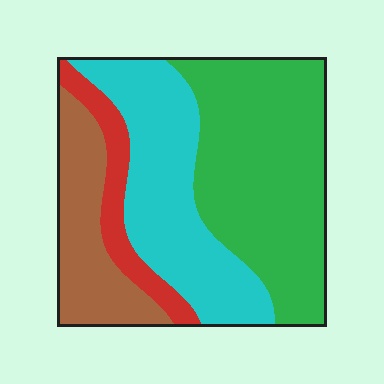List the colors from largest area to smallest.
From largest to smallest: green, cyan, brown, red.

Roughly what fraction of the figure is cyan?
Cyan takes up between a sixth and a third of the figure.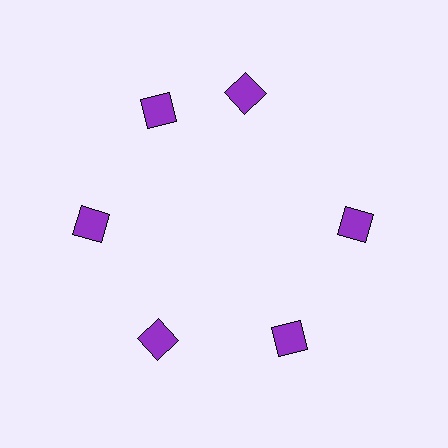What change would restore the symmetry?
The symmetry would be restored by rotating it back into even spacing with its neighbors so that all 6 squares sit at equal angles and equal distance from the center.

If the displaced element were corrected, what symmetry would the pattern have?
It would have 6-fold rotational symmetry — the pattern would map onto itself every 60 degrees.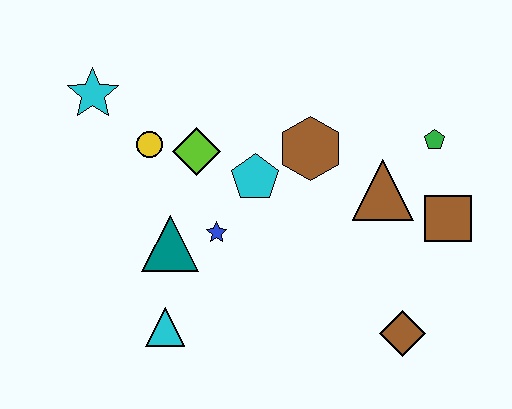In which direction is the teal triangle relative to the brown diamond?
The teal triangle is to the left of the brown diamond.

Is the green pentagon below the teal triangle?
No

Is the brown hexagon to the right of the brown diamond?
No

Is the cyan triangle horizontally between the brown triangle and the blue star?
No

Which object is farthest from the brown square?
The cyan star is farthest from the brown square.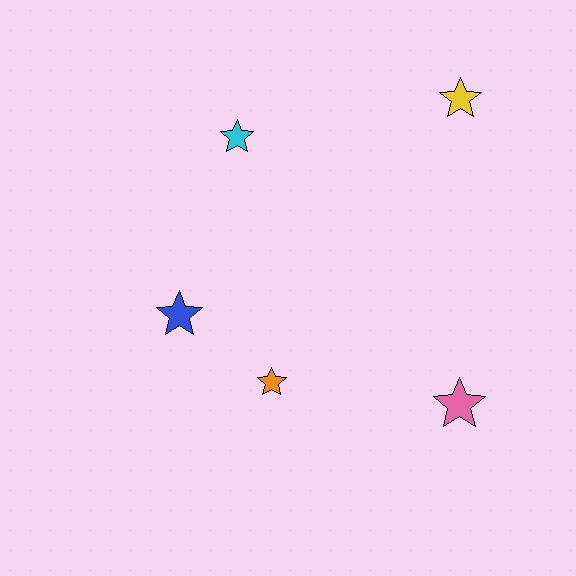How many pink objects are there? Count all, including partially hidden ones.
There is 1 pink object.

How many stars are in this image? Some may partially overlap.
There are 5 stars.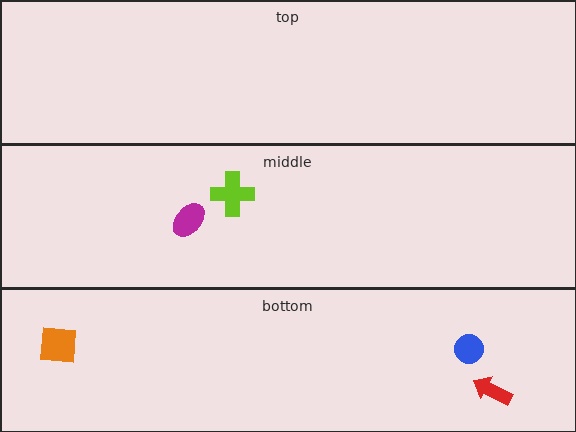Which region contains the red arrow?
The bottom region.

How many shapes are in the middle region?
2.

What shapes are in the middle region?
The magenta ellipse, the lime cross.